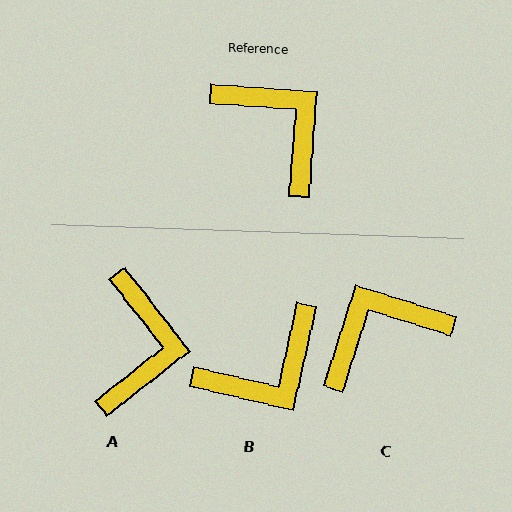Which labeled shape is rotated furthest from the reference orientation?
B, about 99 degrees away.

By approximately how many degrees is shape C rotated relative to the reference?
Approximately 77 degrees counter-clockwise.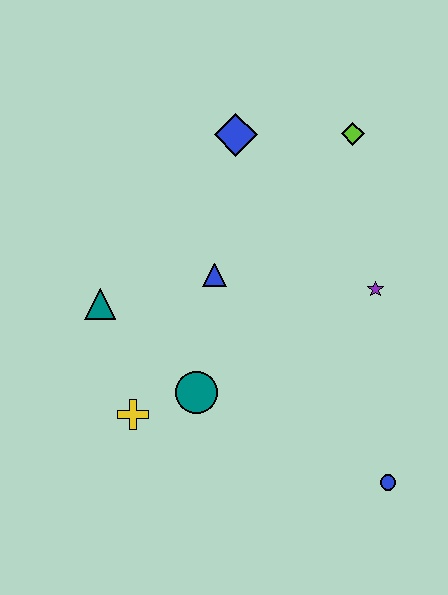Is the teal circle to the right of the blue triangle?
No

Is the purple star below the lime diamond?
Yes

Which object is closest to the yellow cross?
The teal circle is closest to the yellow cross.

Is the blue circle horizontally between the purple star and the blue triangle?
No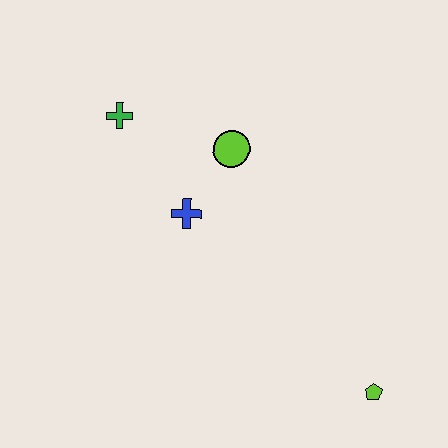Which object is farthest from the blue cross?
The lime pentagon is farthest from the blue cross.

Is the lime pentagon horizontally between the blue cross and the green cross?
No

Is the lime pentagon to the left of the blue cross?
No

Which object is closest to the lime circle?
The blue cross is closest to the lime circle.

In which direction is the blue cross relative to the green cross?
The blue cross is below the green cross.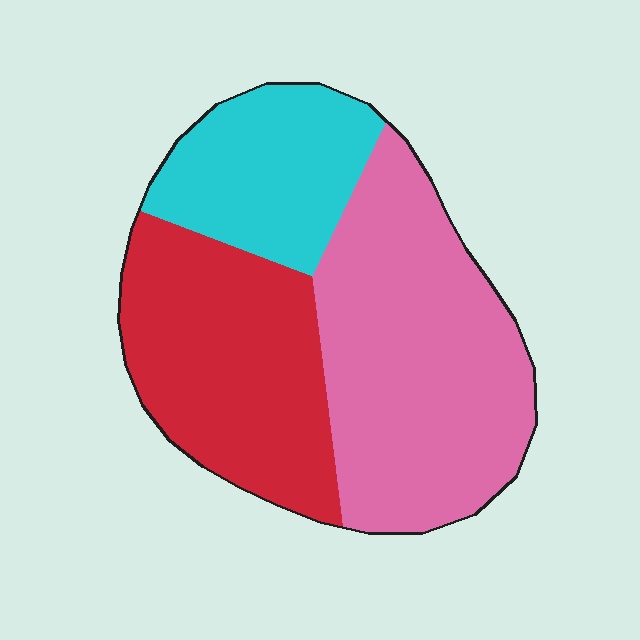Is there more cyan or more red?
Red.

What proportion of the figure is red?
Red takes up about one third (1/3) of the figure.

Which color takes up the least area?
Cyan, at roughly 20%.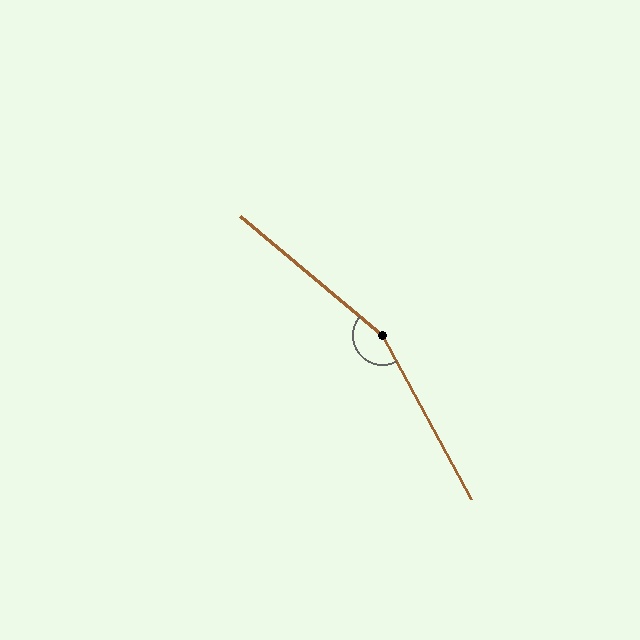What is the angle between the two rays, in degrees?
Approximately 158 degrees.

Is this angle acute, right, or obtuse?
It is obtuse.